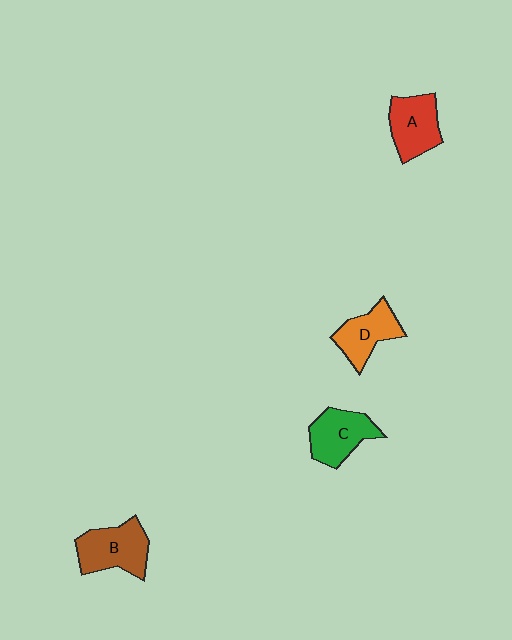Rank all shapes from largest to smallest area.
From largest to smallest: B (brown), C (green), A (red), D (orange).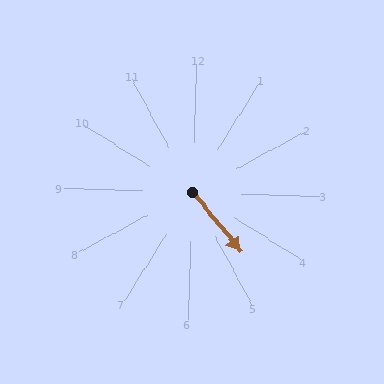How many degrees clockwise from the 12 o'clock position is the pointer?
Approximately 139 degrees.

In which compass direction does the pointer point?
Southeast.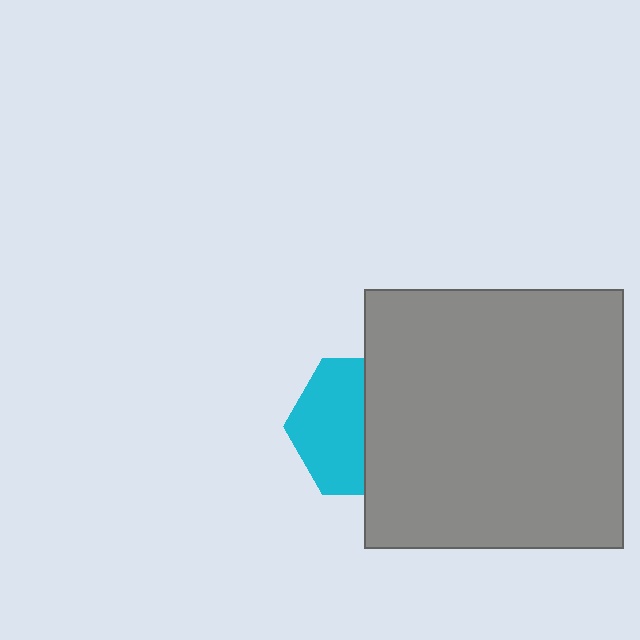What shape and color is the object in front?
The object in front is a gray square.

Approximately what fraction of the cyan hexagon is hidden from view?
Roughly 49% of the cyan hexagon is hidden behind the gray square.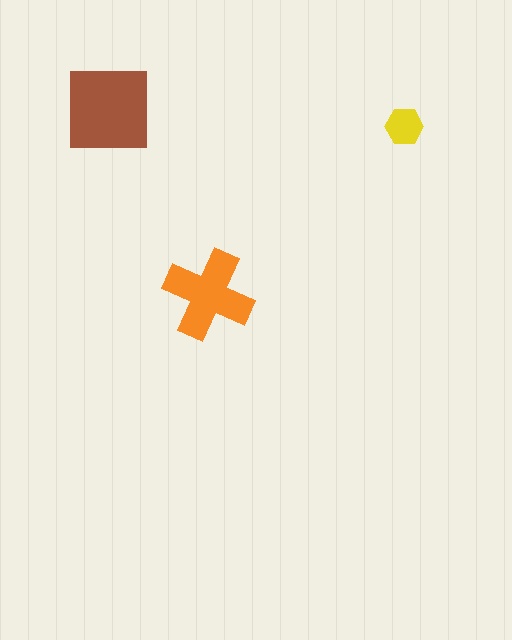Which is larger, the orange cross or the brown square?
The brown square.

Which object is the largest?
The brown square.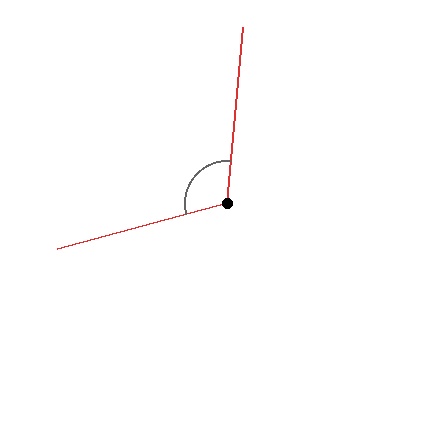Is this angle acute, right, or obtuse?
It is obtuse.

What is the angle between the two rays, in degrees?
Approximately 110 degrees.